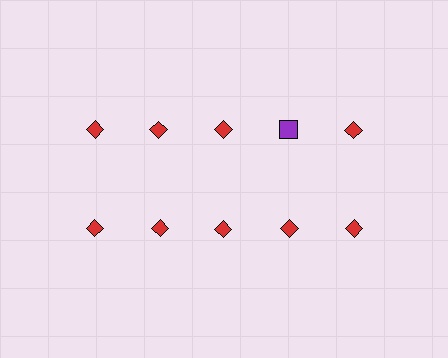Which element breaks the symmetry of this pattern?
The purple square in the top row, second from right column breaks the symmetry. All other shapes are red diamonds.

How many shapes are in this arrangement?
There are 10 shapes arranged in a grid pattern.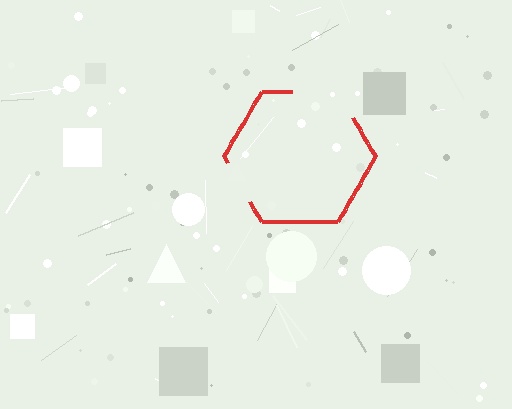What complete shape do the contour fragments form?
The contour fragments form a hexagon.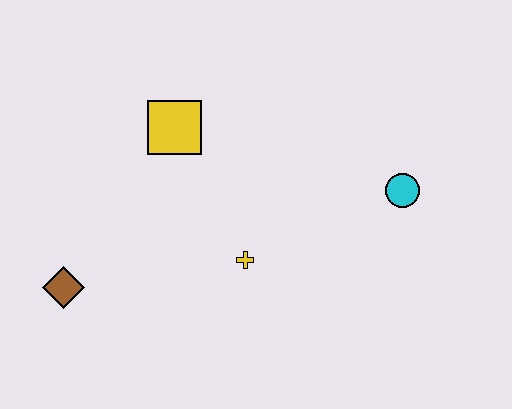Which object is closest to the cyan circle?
The yellow cross is closest to the cyan circle.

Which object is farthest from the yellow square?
The cyan circle is farthest from the yellow square.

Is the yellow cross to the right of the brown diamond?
Yes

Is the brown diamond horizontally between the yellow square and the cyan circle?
No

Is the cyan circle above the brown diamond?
Yes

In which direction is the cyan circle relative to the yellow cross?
The cyan circle is to the right of the yellow cross.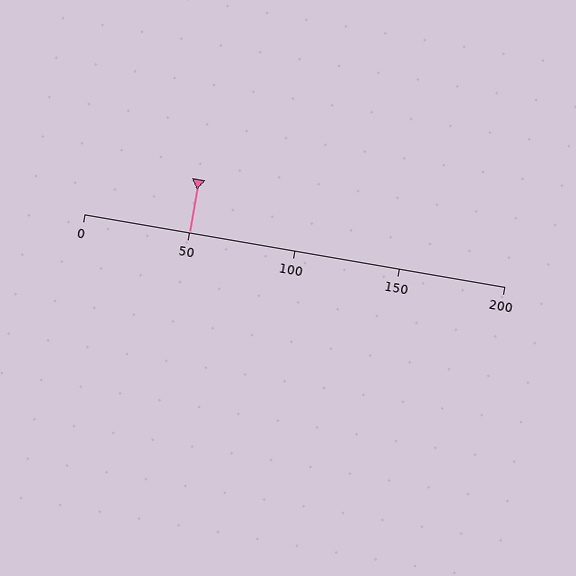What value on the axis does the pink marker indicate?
The marker indicates approximately 50.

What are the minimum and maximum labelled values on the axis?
The axis runs from 0 to 200.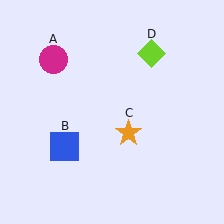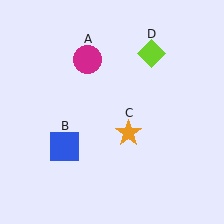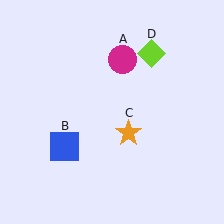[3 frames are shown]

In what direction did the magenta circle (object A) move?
The magenta circle (object A) moved right.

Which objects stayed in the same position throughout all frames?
Blue square (object B) and orange star (object C) and lime diamond (object D) remained stationary.